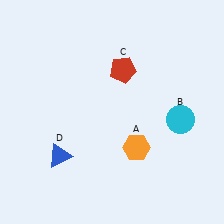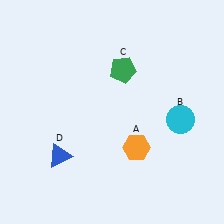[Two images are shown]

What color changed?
The pentagon (C) changed from red in Image 1 to green in Image 2.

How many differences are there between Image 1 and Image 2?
There is 1 difference between the two images.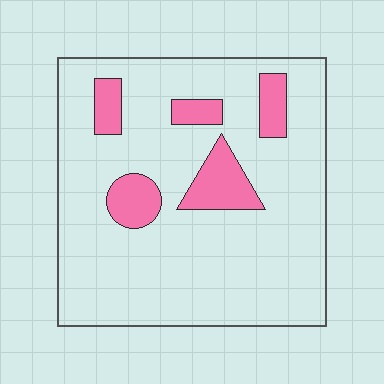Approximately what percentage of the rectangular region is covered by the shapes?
Approximately 15%.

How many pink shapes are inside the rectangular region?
5.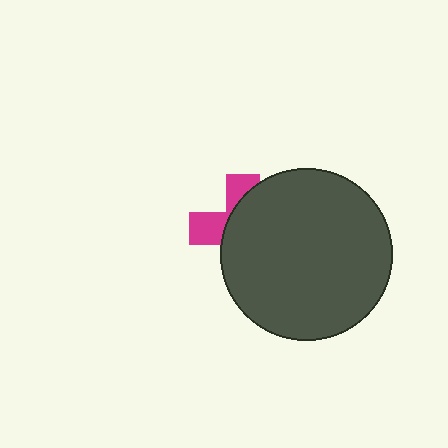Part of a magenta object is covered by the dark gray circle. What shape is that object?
It is a cross.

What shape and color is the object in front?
The object in front is a dark gray circle.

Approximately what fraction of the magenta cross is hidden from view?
Roughly 67% of the magenta cross is hidden behind the dark gray circle.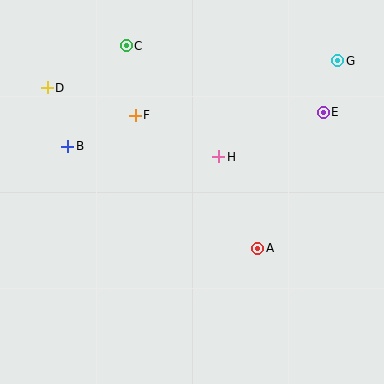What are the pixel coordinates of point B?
Point B is at (68, 146).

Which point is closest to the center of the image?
Point H at (219, 157) is closest to the center.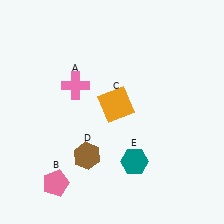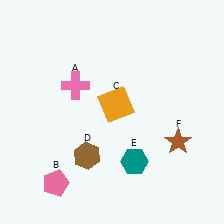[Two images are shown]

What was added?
A brown star (F) was added in Image 2.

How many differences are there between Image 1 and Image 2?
There is 1 difference between the two images.